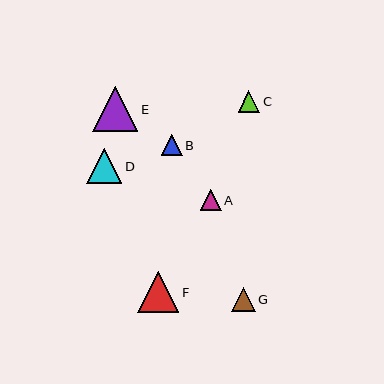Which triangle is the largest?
Triangle E is the largest with a size of approximately 45 pixels.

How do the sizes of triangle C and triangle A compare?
Triangle C and triangle A are approximately the same size.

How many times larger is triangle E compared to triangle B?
Triangle E is approximately 2.1 times the size of triangle B.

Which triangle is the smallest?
Triangle A is the smallest with a size of approximately 21 pixels.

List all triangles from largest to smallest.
From largest to smallest: E, F, D, G, C, B, A.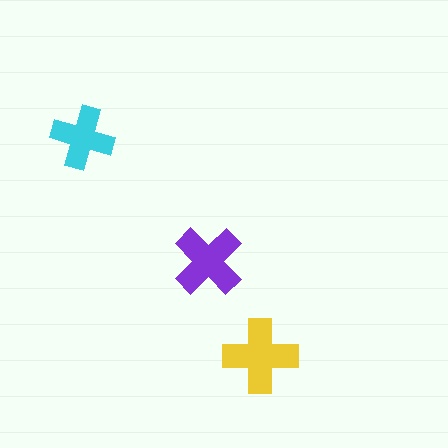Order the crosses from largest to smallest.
the yellow one, the purple one, the cyan one.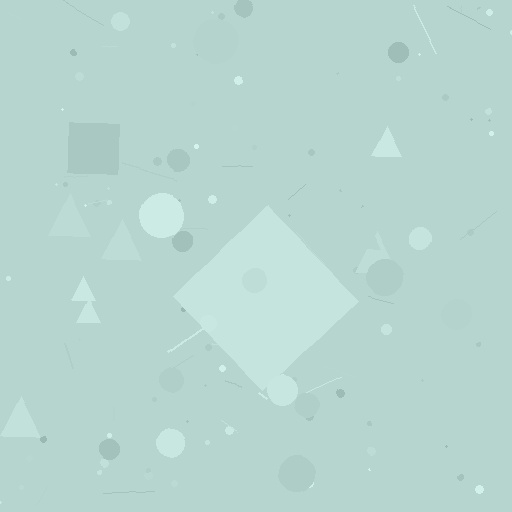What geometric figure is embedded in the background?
A diamond is embedded in the background.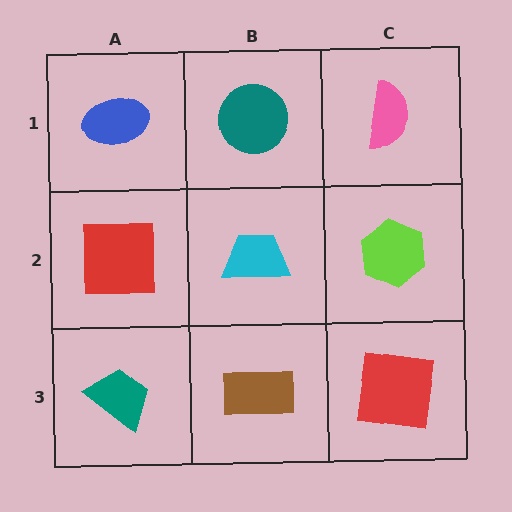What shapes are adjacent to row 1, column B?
A cyan trapezoid (row 2, column B), a blue ellipse (row 1, column A), a pink semicircle (row 1, column C).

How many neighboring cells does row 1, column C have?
2.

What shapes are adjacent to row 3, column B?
A cyan trapezoid (row 2, column B), a teal trapezoid (row 3, column A), a red square (row 3, column C).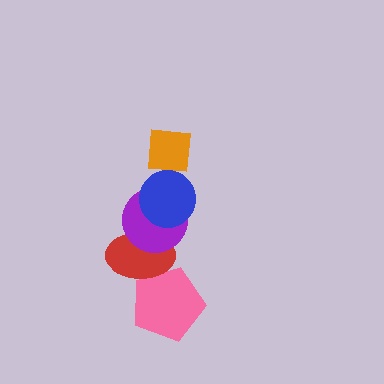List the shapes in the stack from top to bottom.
From top to bottom: the orange square, the blue circle, the purple circle, the red ellipse, the pink pentagon.